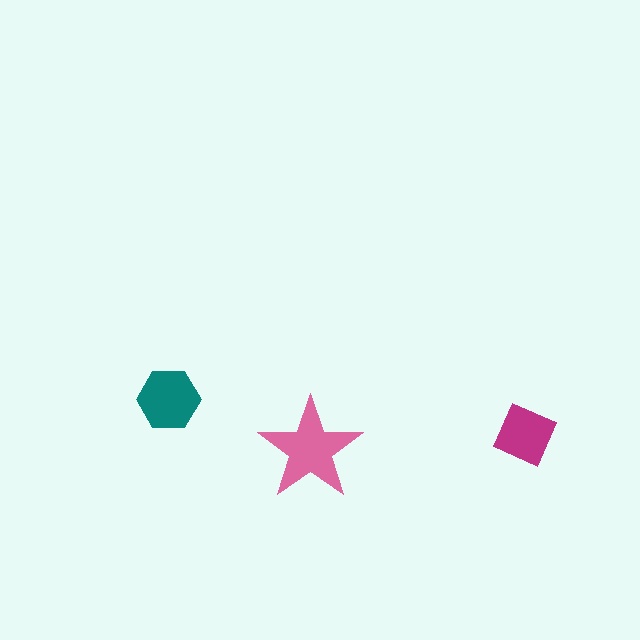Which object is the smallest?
The magenta diamond.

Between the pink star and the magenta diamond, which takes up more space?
The pink star.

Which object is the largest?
The pink star.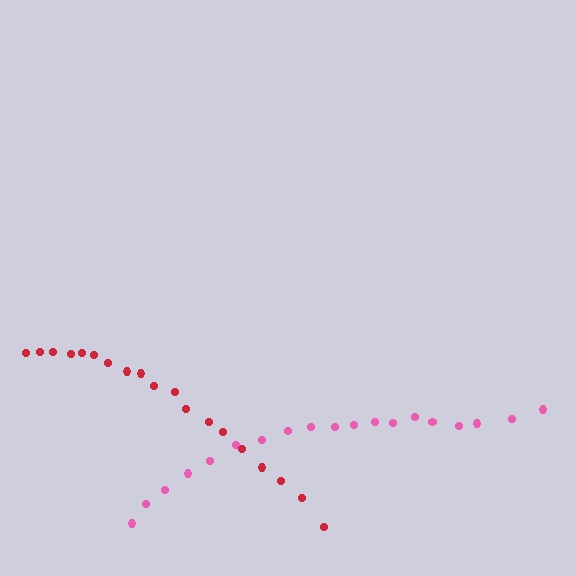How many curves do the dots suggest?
There are 2 distinct paths.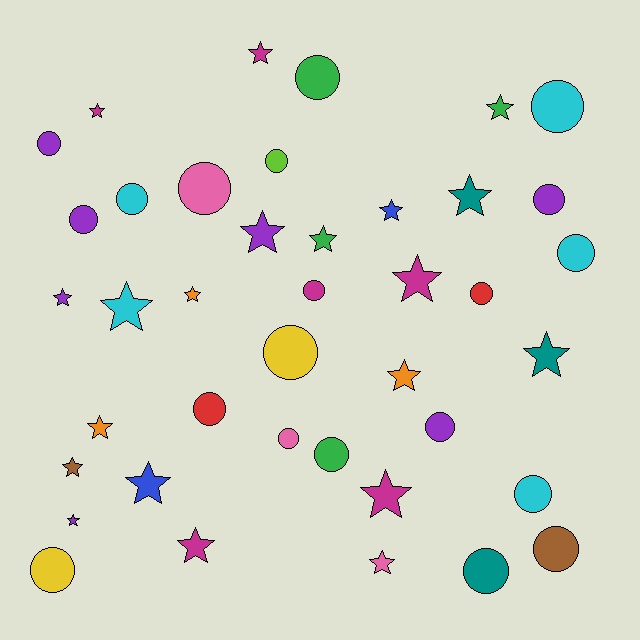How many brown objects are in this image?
There are 2 brown objects.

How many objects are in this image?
There are 40 objects.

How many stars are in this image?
There are 20 stars.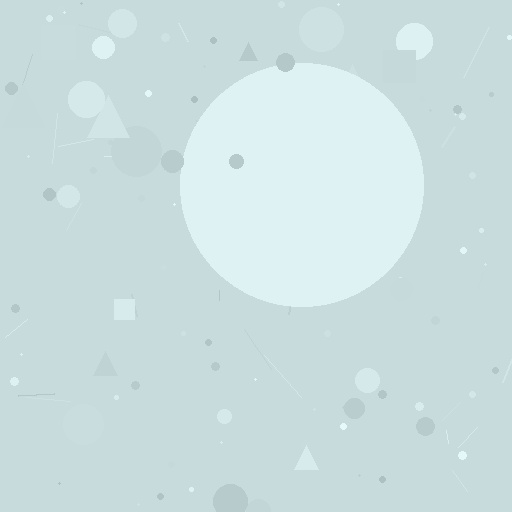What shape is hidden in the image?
A circle is hidden in the image.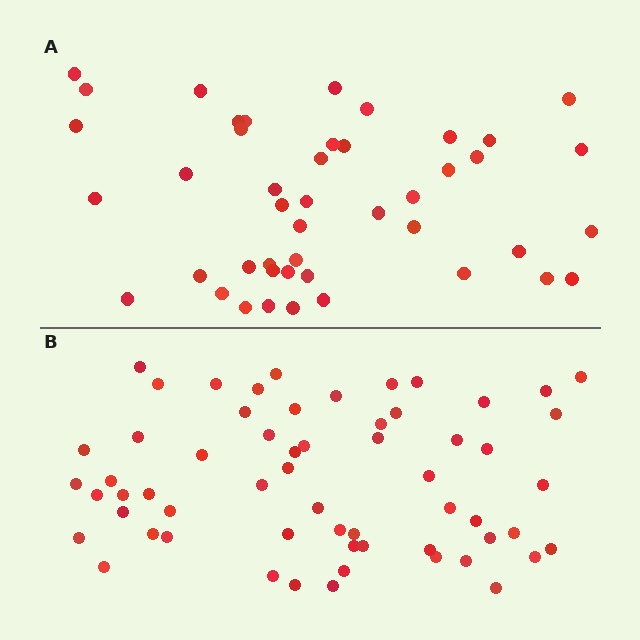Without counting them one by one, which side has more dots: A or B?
Region B (the bottom region) has more dots.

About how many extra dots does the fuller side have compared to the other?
Region B has approximately 15 more dots than region A.